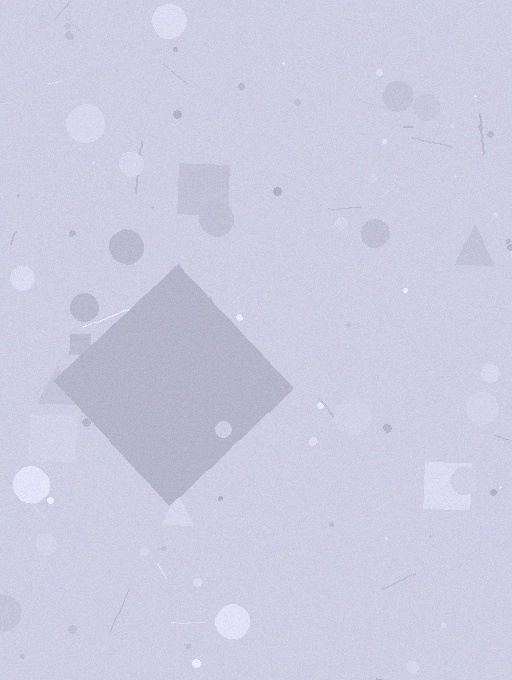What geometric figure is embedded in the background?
A diamond is embedded in the background.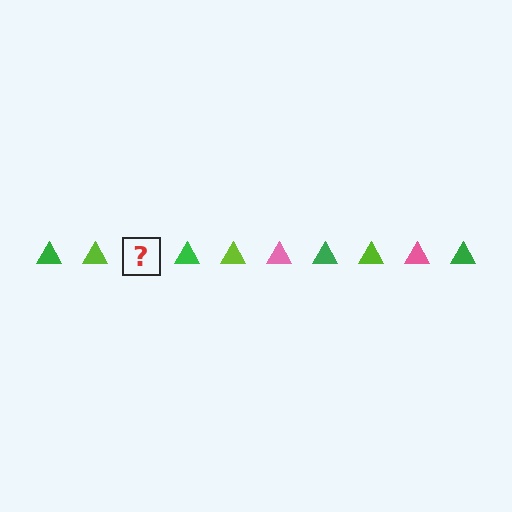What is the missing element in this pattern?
The missing element is a pink triangle.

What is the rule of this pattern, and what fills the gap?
The rule is that the pattern cycles through green, lime, pink triangles. The gap should be filled with a pink triangle.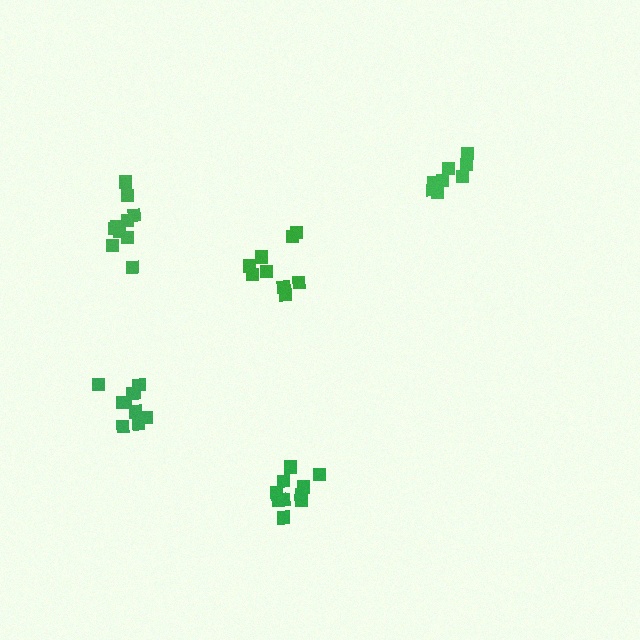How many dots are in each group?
Group 1: 8 dots, Group 2: 11 dots, Group 3: 10 dots, Group 4: 9 dots, Group 5: 10 dots (48 total).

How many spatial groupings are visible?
There are 5 spatial groupings.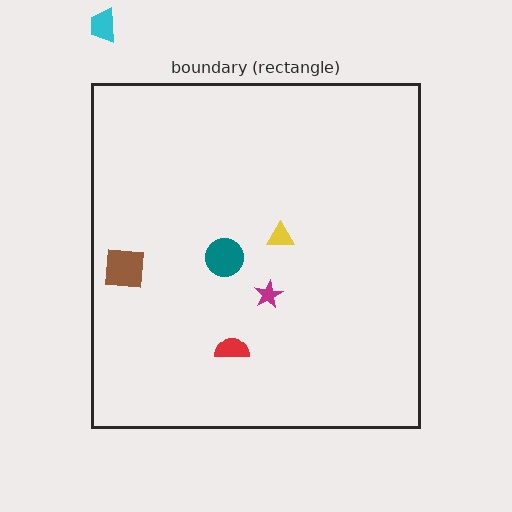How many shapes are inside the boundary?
5 inside, 1 outside.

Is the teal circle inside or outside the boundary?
Inside.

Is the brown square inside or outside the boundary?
Inside.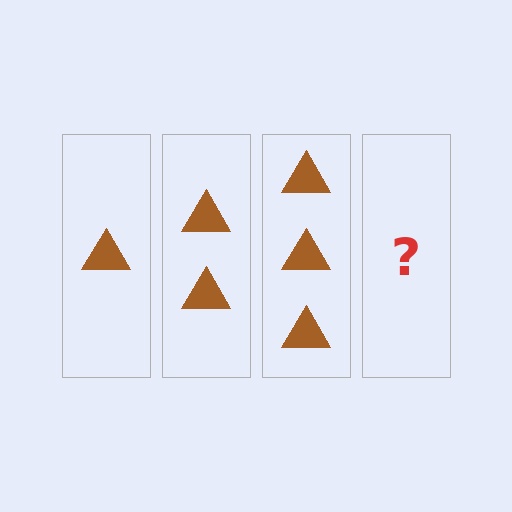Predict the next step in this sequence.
The next step is 4 triangles.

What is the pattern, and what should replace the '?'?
The pattern is that each step adds one more triangle. The '?' should be 4 triangles.